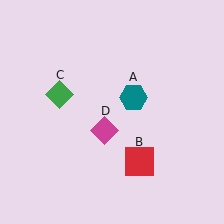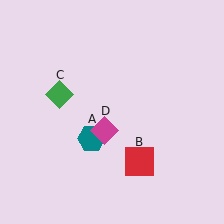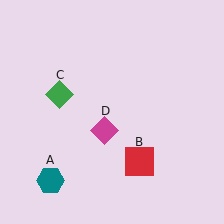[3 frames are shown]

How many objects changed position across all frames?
1 object changed position: teal hexagon (object A).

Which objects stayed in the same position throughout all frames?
Red square (object B) and green diamond (object C) and magenta diamond (object D) remained stationary.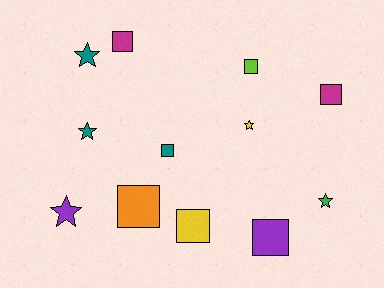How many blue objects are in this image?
There are no blue objects.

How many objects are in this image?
There are 12 objects.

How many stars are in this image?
There are 5 stars.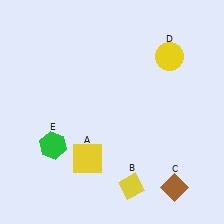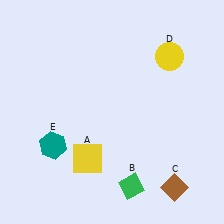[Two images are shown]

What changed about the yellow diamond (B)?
In Image 1, B is yellow. In Image 2, it changed to green.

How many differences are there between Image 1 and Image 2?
There are 2 differences between the two images.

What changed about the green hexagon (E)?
In Image 1, E is green. In Image 2, it changed to teal.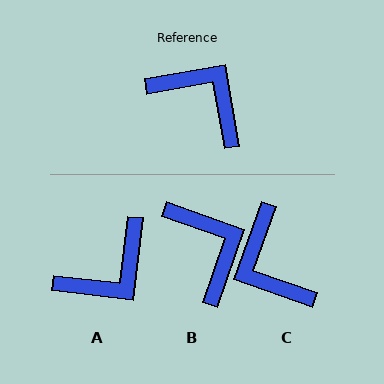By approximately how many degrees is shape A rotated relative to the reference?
Approximately 106 degrees clockwise.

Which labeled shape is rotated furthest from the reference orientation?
C, about 151 degrees away.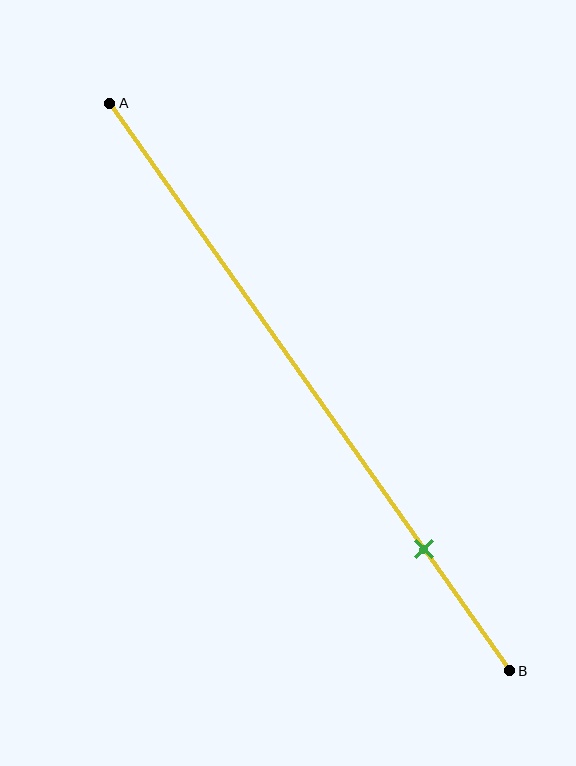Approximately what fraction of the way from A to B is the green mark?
The green mark is approximately 80% of the way from A to B.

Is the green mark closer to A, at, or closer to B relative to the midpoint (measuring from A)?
The green mark is closer to point B than the midpoint of segment AB.